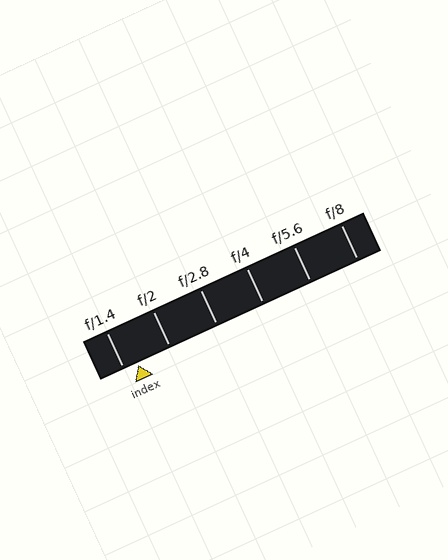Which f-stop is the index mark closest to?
The index mark is closest to f/1.4.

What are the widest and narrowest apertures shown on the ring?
The widest aperture shown is f/1.4 and the narrowest is f/8.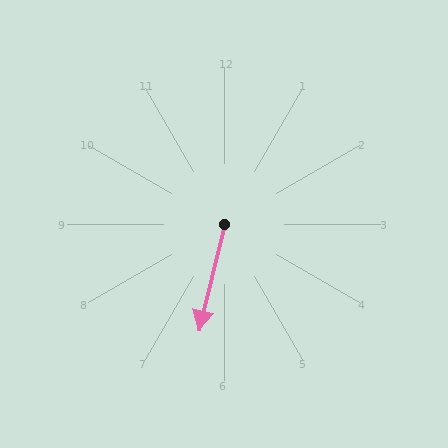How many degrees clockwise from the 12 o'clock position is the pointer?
Approximately 194 degrees.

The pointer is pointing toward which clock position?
Roughly 6 o'clock.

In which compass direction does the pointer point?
South.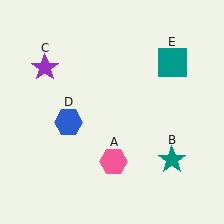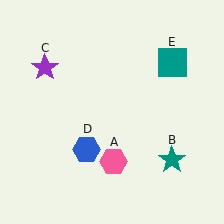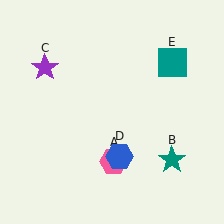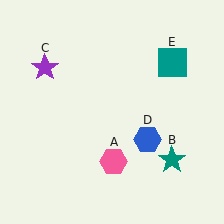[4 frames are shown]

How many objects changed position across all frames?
1 object changed position: blue hexagon (object D).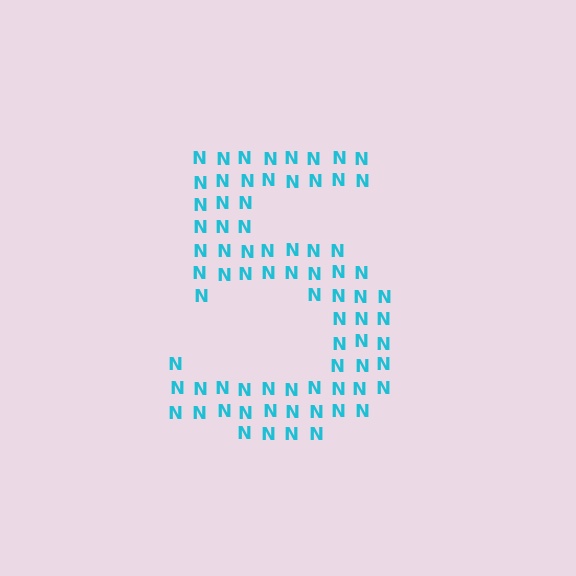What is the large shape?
The large shape is the digit 5.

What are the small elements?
The small elements are letter N's.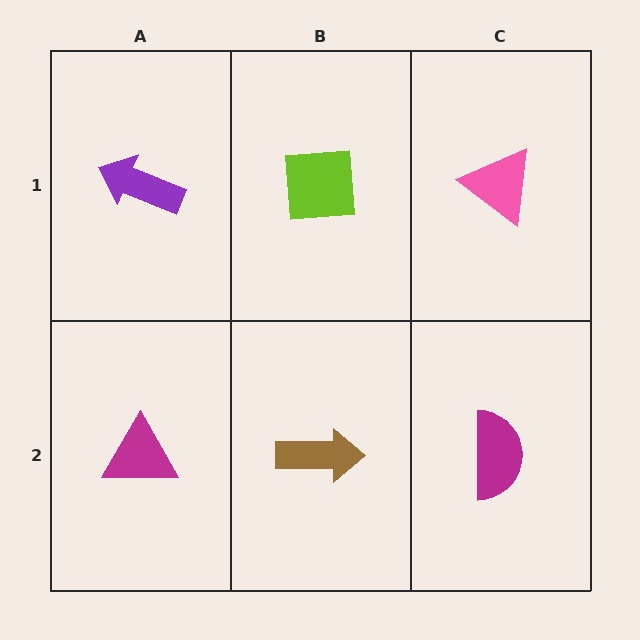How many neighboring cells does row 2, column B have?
3.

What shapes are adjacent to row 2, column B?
A lime square (row 1, column B), a magenta triangle (row 2, column A), a magenta semicircle (row 2, column C).